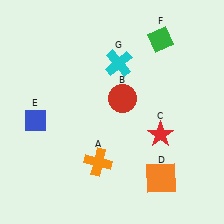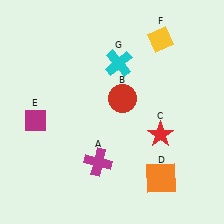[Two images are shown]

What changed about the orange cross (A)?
In Image 1, A is orange. In Image 2, it changed to magenta.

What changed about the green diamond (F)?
In Image 1, F is green. In Image 2, it changed to yellow.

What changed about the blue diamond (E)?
In Image 1, E is blue. In Image 2, it changed to magenta.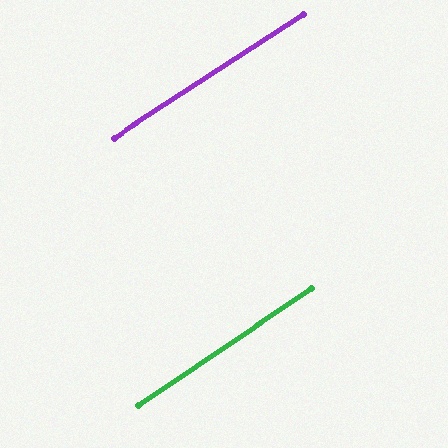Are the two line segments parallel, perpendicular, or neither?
Parallel — their directions differ by only 0.9°.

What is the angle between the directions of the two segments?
Approximately 1 degree.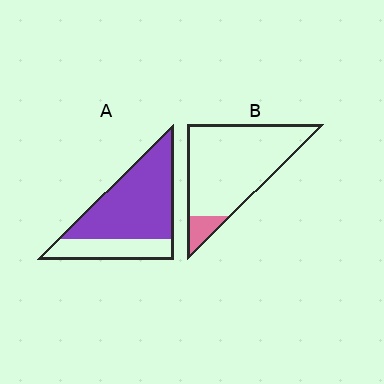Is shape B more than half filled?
No.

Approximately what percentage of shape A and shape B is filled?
A is approximately 70% and B is approximately 10%.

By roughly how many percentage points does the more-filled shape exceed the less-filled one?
By roughly 60 percentage points (A over B).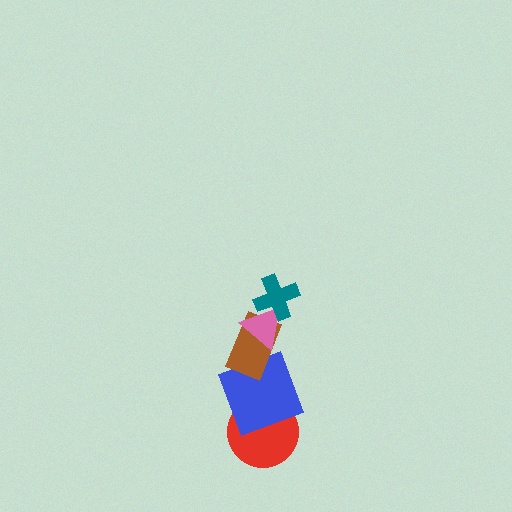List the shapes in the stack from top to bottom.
From top to bottom: the teal cross, the pink triangle, the brown rectangle, the blue square, the red circle.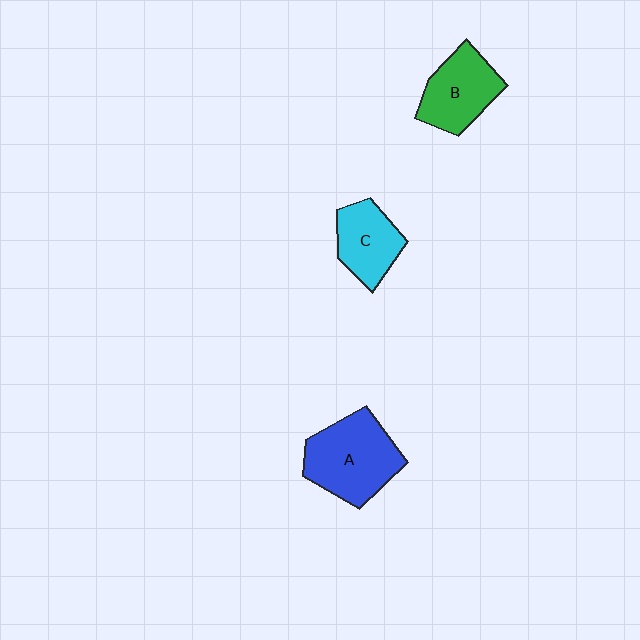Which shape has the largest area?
Shape A (blue).